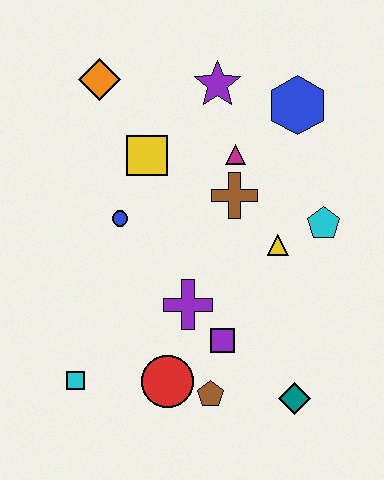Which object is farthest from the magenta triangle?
The cyan square is farthest from the magenta triangle.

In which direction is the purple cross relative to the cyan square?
The purple cross is to the right of the cyan square.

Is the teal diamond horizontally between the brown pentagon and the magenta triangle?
No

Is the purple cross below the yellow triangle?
Yes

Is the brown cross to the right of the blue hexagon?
No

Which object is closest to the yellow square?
The blue circle is closest to the yellow square.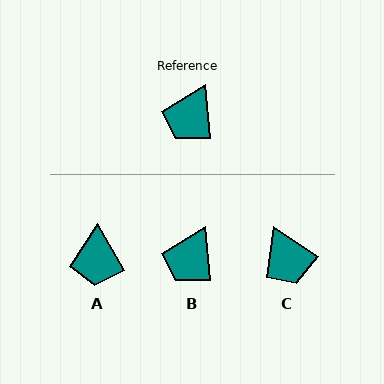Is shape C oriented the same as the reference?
No, it is off by about 51 degrees.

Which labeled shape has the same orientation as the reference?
B.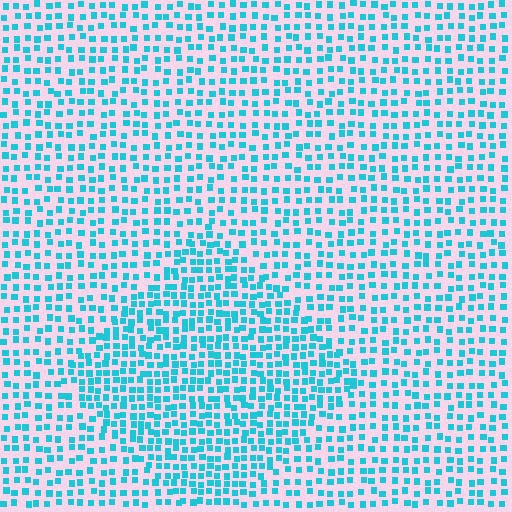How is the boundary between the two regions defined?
The boundary is defined by a change in element density (approximately 1.6x ratio). All elements are the same color, size, and shape.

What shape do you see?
I see a diamond.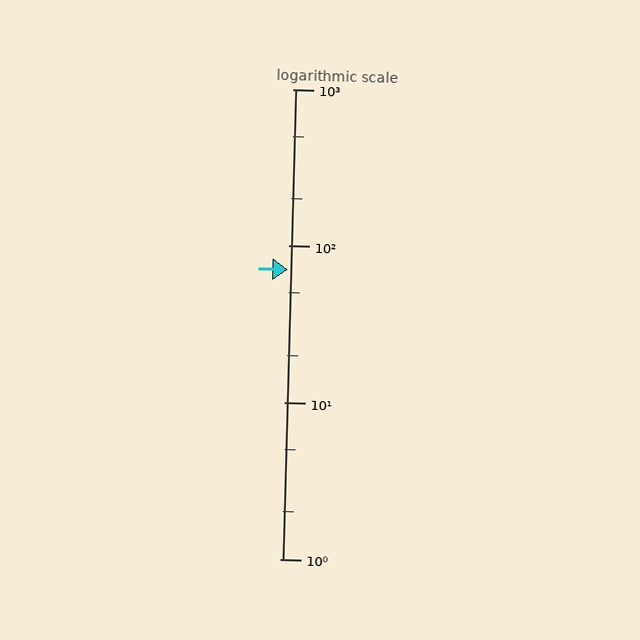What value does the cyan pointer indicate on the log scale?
The pointer indicates approximately 70.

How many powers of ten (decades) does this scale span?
The scale spans 3 decades, from 1 to 1000.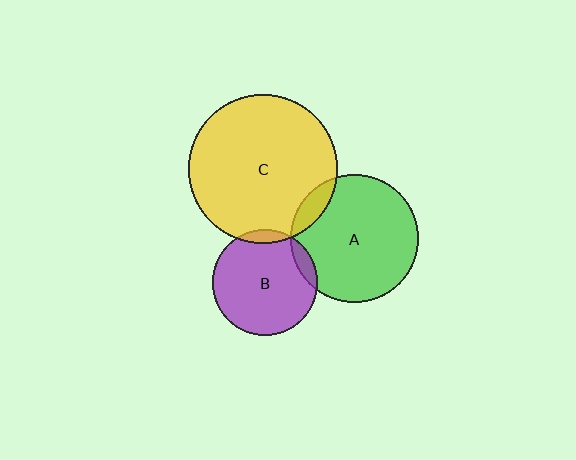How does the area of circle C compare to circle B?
Approximately 2.0 times.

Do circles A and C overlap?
Yes.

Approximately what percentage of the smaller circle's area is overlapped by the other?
Approximately 10%.